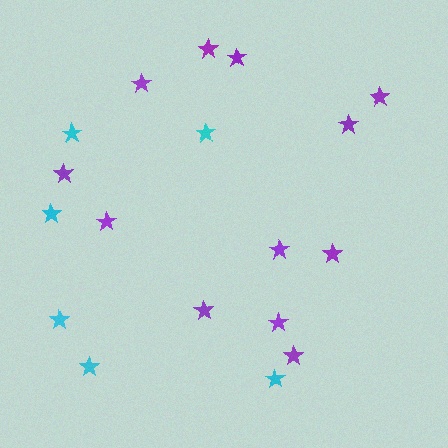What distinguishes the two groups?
There are 2 groups: one group of purple stars (12) and one group of cyan stars (6).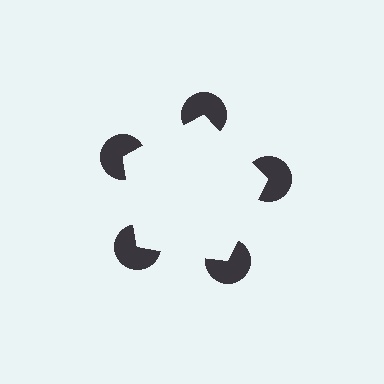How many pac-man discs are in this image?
There are 5 — one at each vertex of the illusory pentagon.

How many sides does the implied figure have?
5 sides.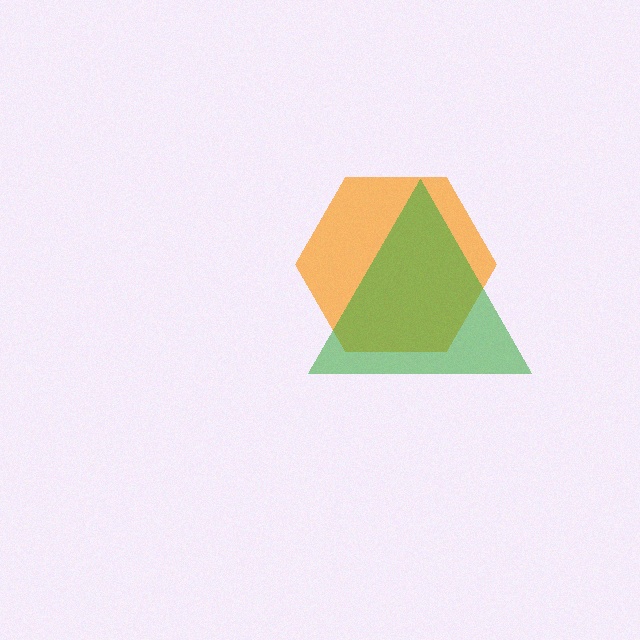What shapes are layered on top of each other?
The layered shapes are: an orange hexagon, a green triangle.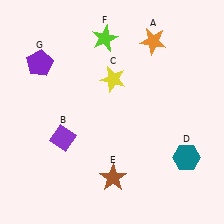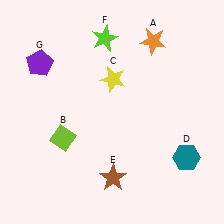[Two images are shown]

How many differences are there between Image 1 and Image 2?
There is 1 difference between the two images.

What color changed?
The diamond (B) changed from purple in Image 1 to lime in Image 2.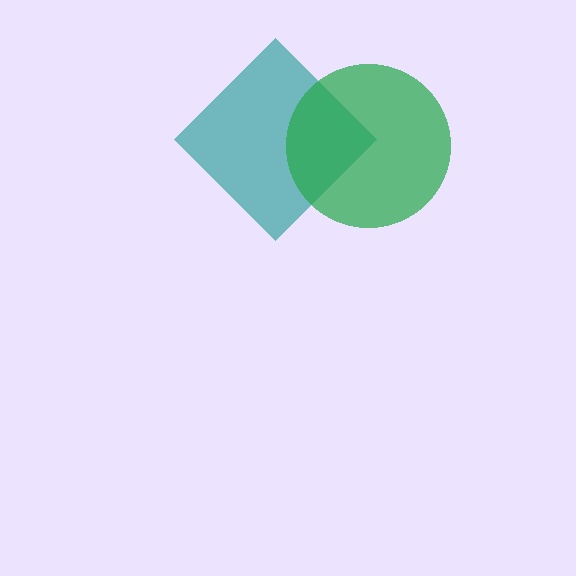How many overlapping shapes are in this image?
There are 2 overlapping shapes in the image.